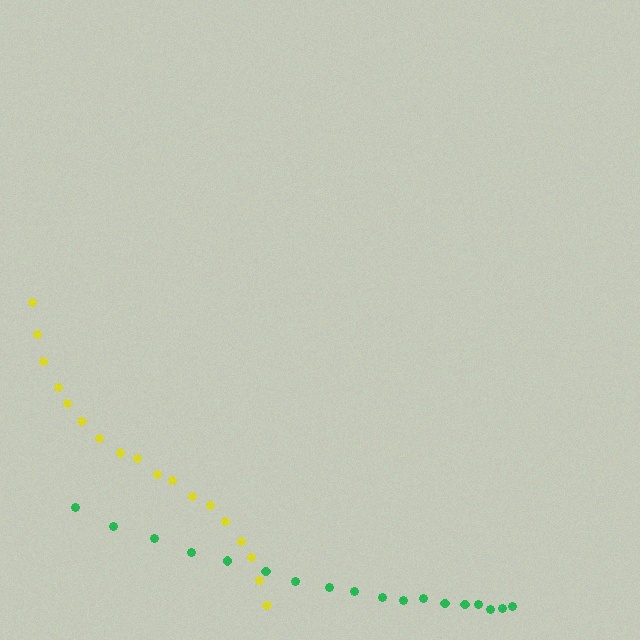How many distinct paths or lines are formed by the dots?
There are 2 distinct paths.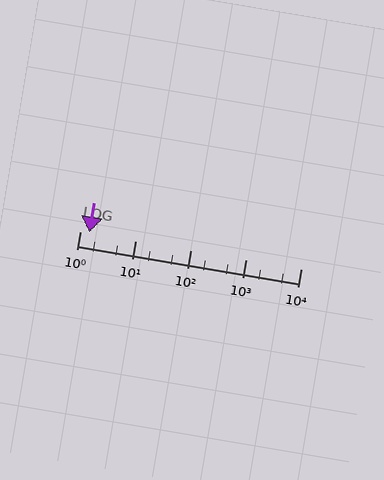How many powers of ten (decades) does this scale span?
The scale spans 4 decades, from 1 to 10000.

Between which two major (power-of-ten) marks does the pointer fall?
The pointer is between 1 and 10.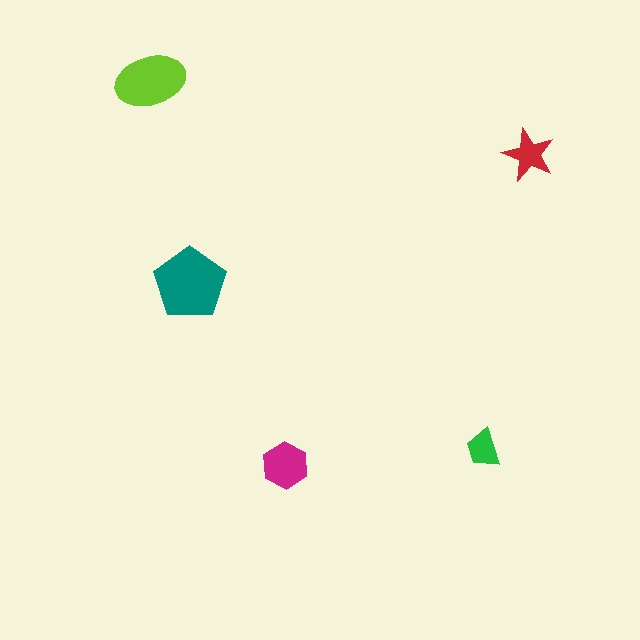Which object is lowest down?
The magenta hexagon is bottommost.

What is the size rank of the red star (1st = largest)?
4th.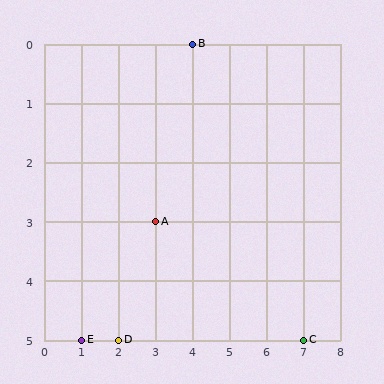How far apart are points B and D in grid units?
Points B and D are 2 columns and 5 rows apart (about 5.4 grid units diagonally).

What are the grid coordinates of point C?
Point C is at grid coordinates (7, 5).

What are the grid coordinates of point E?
Point E is at grid coordinates (1, 5).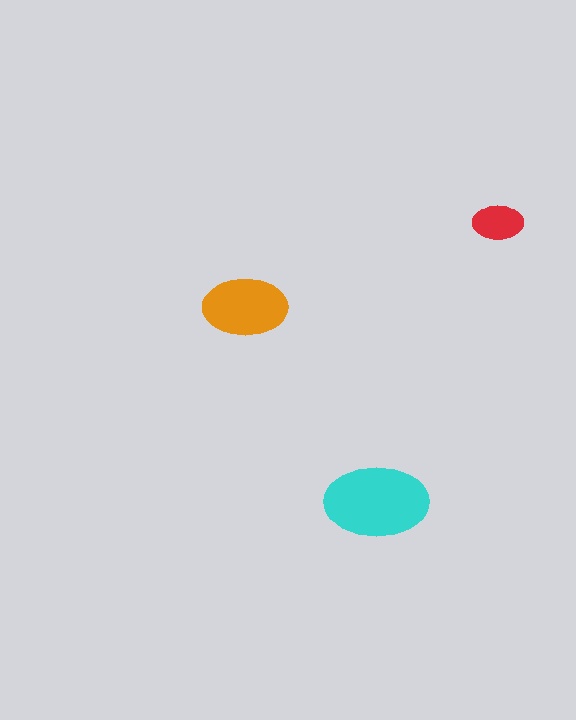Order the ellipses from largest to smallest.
the cyan one, the orange one, the red one.